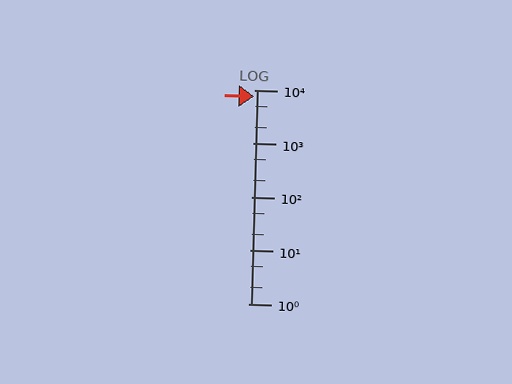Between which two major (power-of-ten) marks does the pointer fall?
The pointer is between 1000 and 10000.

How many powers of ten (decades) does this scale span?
The scale spans 4 decades, from 1 to 10000.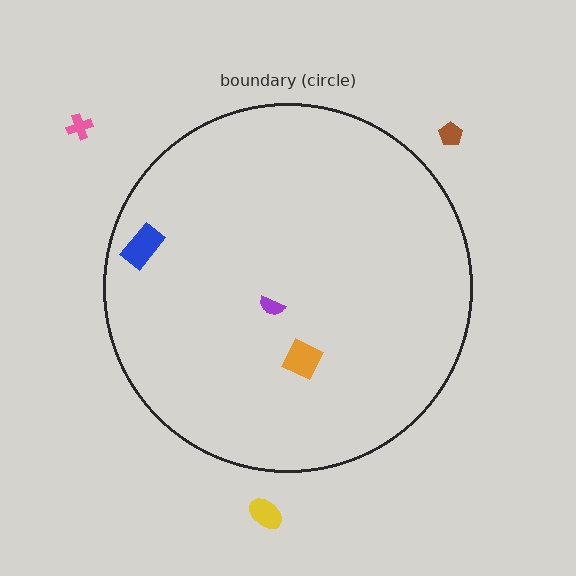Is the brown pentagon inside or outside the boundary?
Outside.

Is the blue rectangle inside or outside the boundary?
Inside.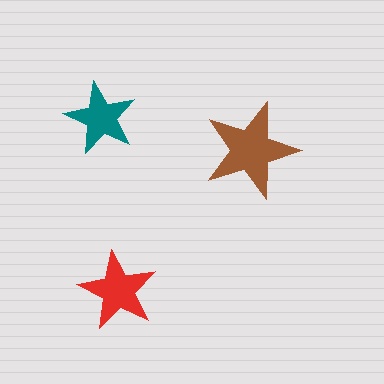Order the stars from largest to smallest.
the brown one, the red one, the teal one.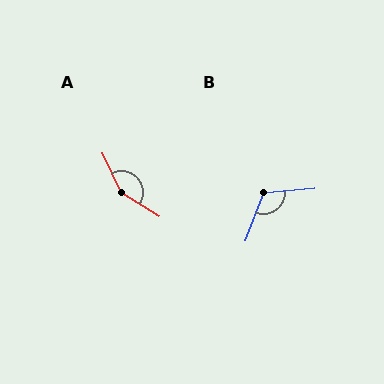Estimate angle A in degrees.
Approximately 147 degrees.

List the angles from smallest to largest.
B (116°), A (147°).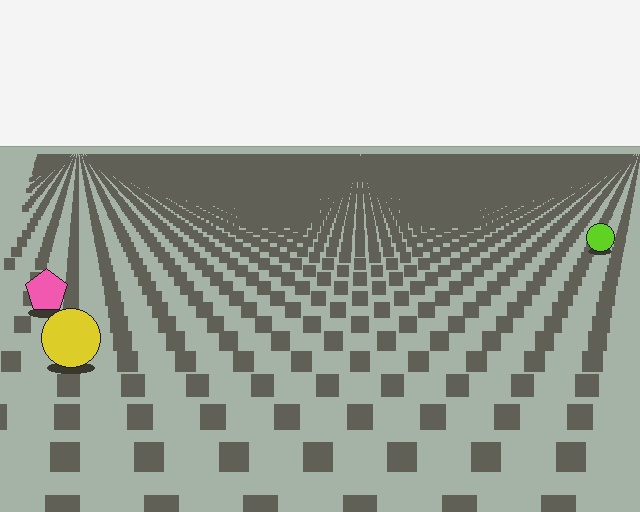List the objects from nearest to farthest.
From nearest to farthest: the yellow circle, the pink pentagon, the lime circle.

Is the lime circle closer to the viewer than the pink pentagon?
No. The pink pentagon is closer — you can tell from the texture gradient: the ground texture is coarser near it.